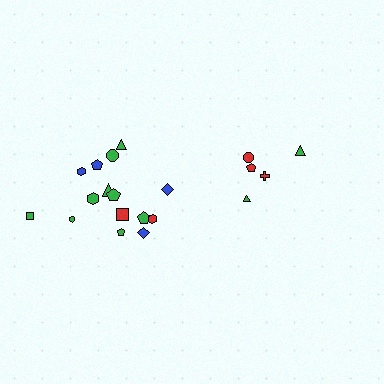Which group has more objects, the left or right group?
The left group.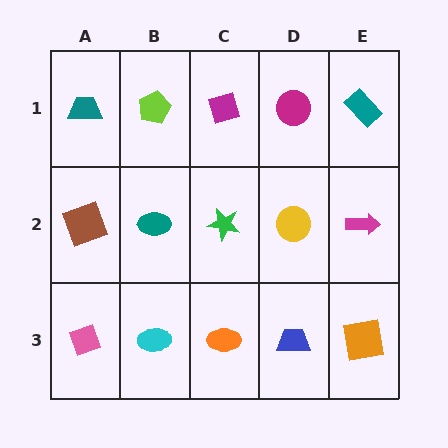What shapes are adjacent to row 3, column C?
A green star (row 2, column C), a cyan ellipse (row 3, column B), a blue trapezoid (row 3, column D).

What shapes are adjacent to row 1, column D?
A yellow circle (row 2, column D), a magenta diamond (row 1, column C), a teal rectangle (row 1, column E).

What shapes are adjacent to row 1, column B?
A teal ellipse (row 2, column B), a teal trapezoid (row 1, column A), a magenta diamond (row 1, column C).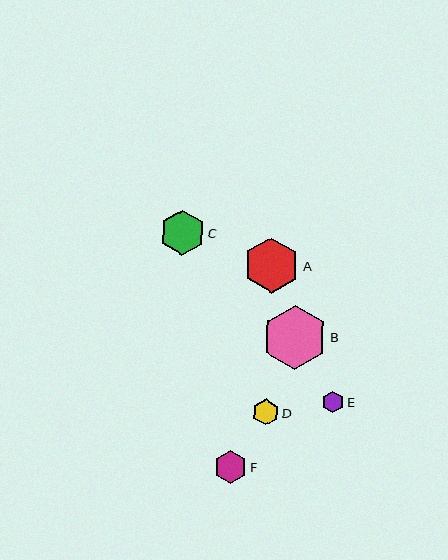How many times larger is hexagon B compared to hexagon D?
Hexagon B is approximately 2.5 times the size of hexagon D.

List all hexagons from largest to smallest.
From largest to smallest: B, A, C, F, D, E.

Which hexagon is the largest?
Hexagon B is the largest with a size of approximately 64 pixels.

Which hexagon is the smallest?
Hexagon E is the smallest with a size of approximately 21 pixels.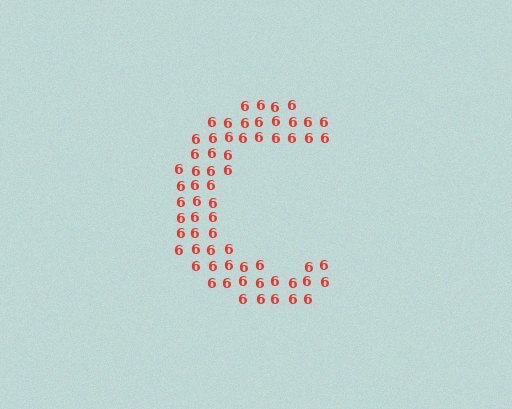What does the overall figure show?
The overall figure shows the letter C.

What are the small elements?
The small elements are digit 6's.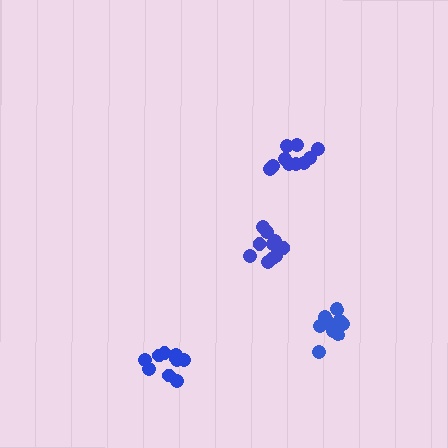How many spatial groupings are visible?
There are 4 spatial groupings.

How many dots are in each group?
Group 1: 10 dots, Group 2: 10 dots, Group 3: 10 dots, Group 4: 11 dots (41 total).